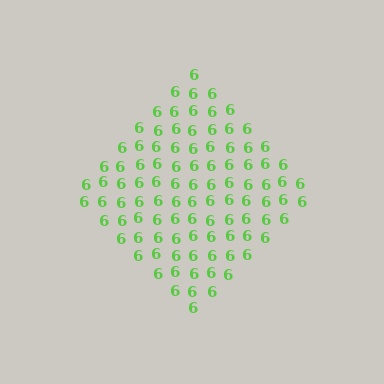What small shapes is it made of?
It is made of small digit 6's.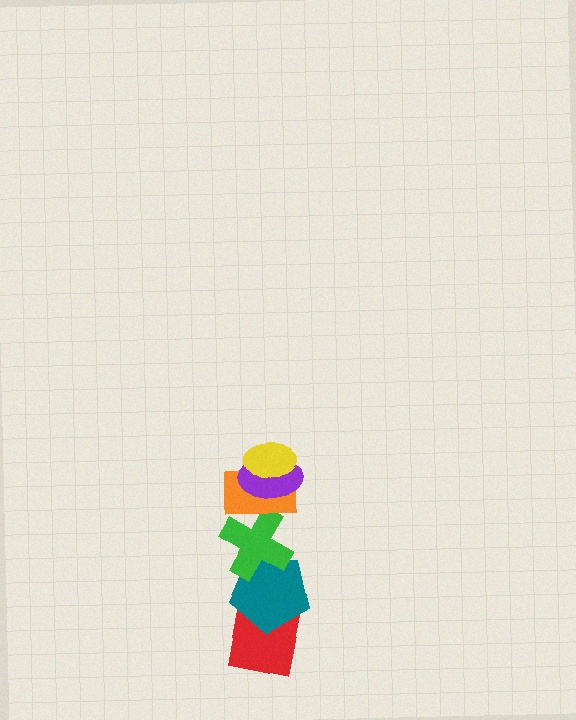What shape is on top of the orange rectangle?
The purple ellipse is on top of the orange rectangle.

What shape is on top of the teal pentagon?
The green cross is on top of the teal pentagon.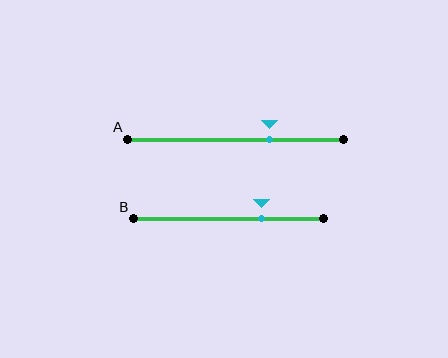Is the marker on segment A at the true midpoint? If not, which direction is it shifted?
No, the marker on segment A is shifted to the right by about 16% of the segment length.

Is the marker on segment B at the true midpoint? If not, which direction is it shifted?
No, the marker on segment B is shifted to the right by about 18% of the segment length.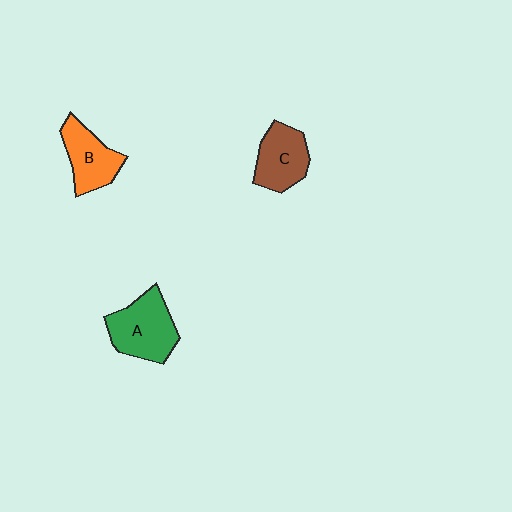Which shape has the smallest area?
Shape B (orange).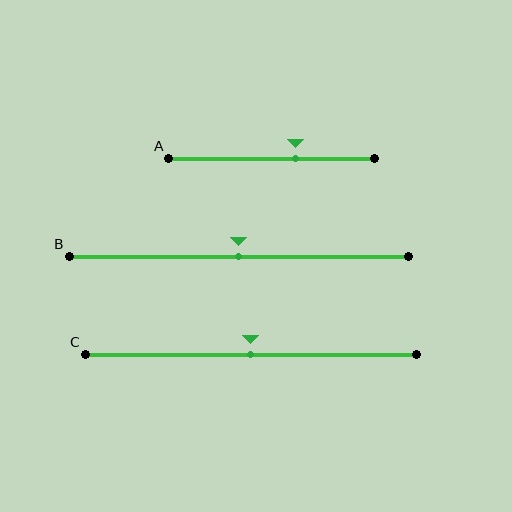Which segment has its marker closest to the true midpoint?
Segment B has its marker closest to the true midpoint.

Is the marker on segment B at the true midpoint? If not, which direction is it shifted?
Yes, the marker on segment B is at the true midpoint.